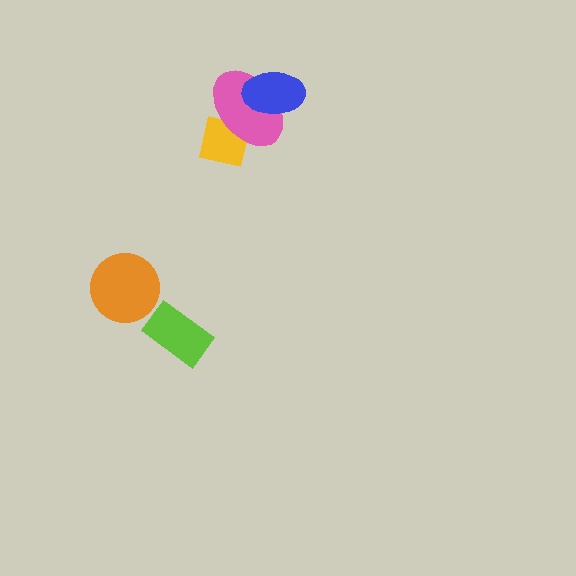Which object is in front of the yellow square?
The pink ellipse is in front of the yellow square.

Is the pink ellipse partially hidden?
Yes, it is partially covered by another shape.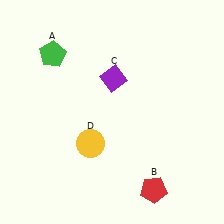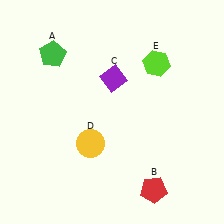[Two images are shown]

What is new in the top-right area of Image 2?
A lime hexagon (E) was added in the top-right area of Image 2.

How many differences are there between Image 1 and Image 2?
There is 1 difference between the two images.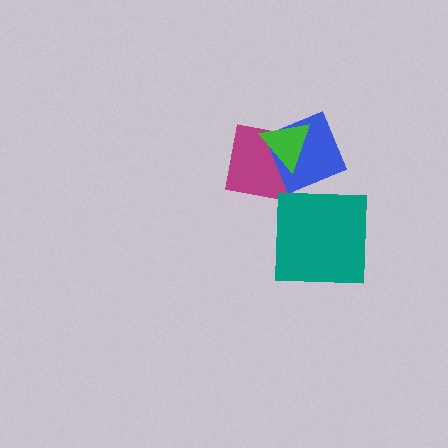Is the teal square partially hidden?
No, no other shape covers it.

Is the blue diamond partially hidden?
Yes, it is partially covered by another shape.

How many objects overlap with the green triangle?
2 objects overlap with the green triangle.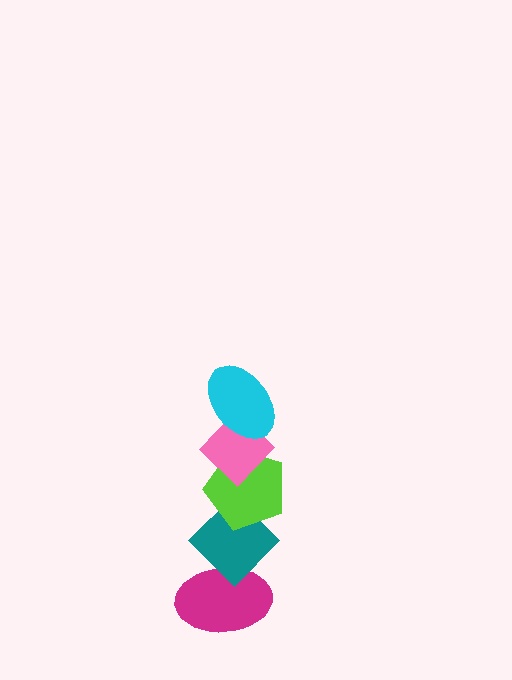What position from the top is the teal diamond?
The teal diamond is 4th from the top.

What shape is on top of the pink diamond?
The cyan ellipse is on top of the pink diamond.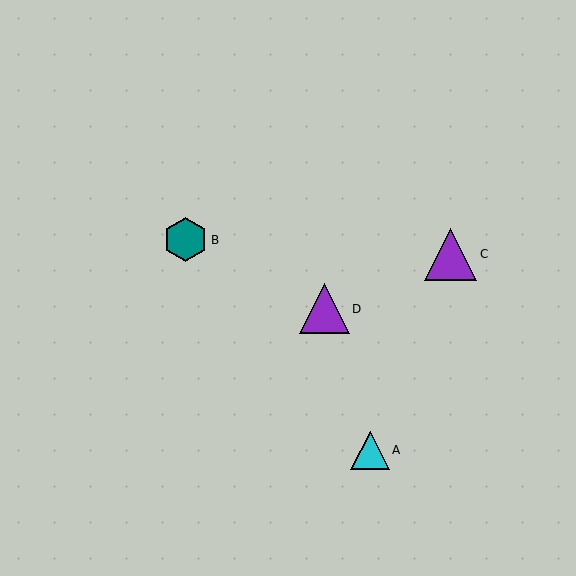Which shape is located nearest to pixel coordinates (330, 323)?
The purple triangle (labeled D) at (324, 309) is nearest to that location.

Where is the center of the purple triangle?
The center of the purple triangle is at (324, 309).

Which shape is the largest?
The purple triangle (labeled C) is the largest.